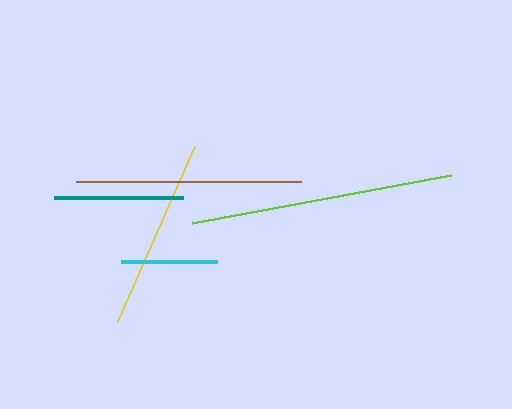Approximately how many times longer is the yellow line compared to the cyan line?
The yellow line is approximately 2.0 times the length of the cyan line.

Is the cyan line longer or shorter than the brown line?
The brown line is longer than the cyan line.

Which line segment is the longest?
The lime line is the longest at approximately 263 pixels.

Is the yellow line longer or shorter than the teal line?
The yellow line is longer than the teal line.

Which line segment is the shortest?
The cyan line is the shortest at approximately 96 pixels.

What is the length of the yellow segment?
The yellow segment is approximately 191 pixels long.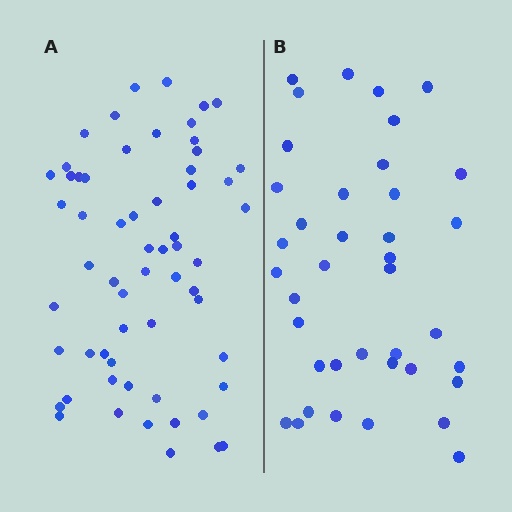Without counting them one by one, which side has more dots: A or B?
Region A (the left region) has more dots.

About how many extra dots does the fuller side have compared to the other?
Region A has approximately 20 more dots than region B.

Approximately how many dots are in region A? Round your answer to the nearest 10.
About 60 dots.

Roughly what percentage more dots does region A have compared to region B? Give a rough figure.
About 55% more.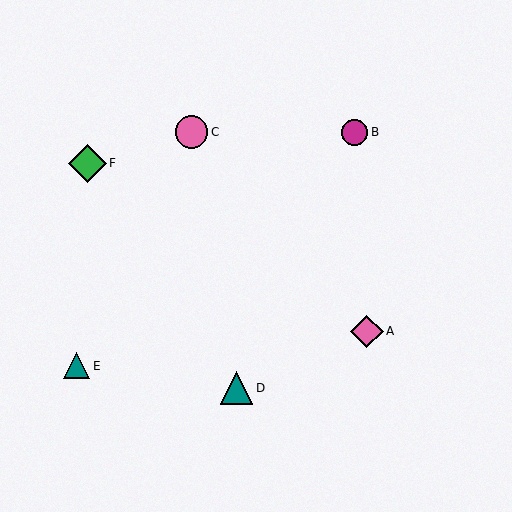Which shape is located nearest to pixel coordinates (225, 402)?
The teal triangle (labeled D) at (236, 388) is nearest to that location.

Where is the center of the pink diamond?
The center of the pink diamond is at (367, 331).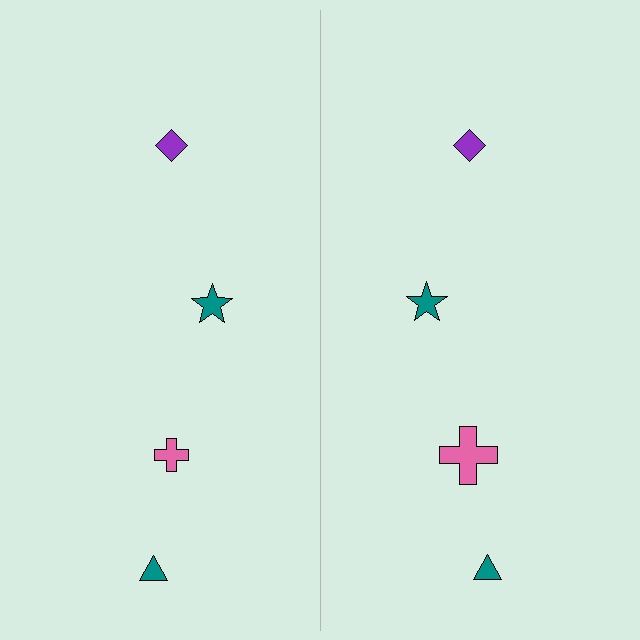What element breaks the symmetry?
The pink cross on the right side has a different size than its mirror counterpart.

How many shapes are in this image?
There are 8 shapes in this image.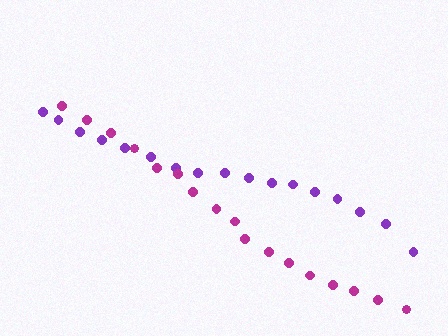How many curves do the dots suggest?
There are 2 distinct paths.